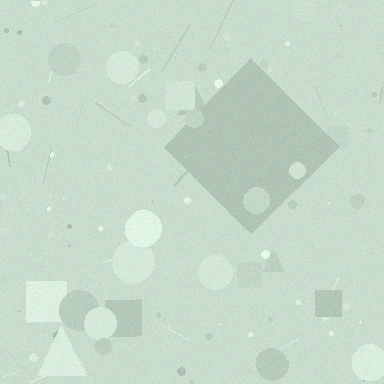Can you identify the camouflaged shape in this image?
The camouflaged shape is a diamond.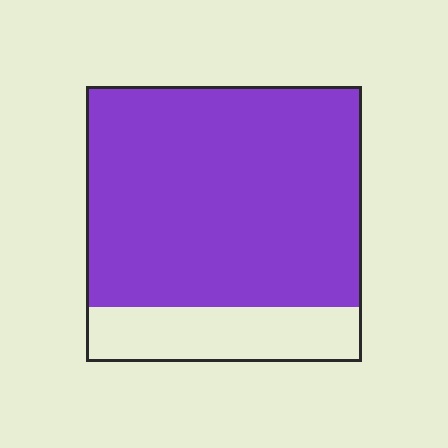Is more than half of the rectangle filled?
Yes.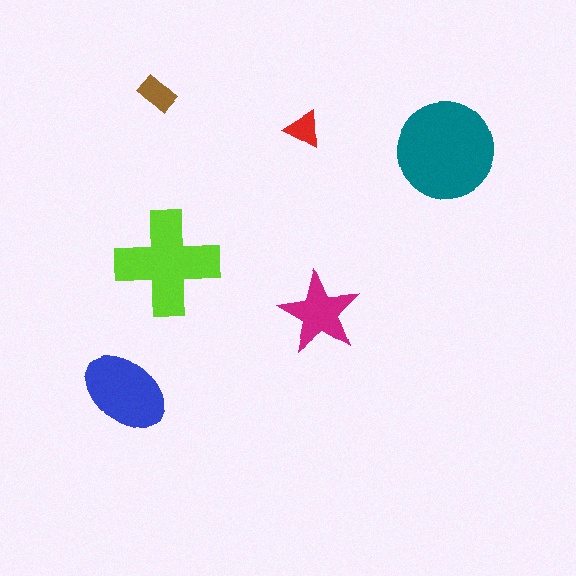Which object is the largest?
The teal circle.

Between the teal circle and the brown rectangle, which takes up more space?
The teal circle.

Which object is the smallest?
The red triangle.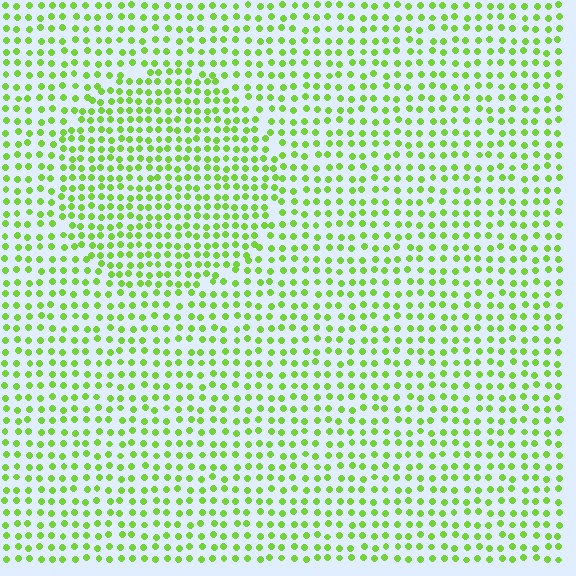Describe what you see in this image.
The image contains small lime elements arranged at two different densities. A circle-shaped region is visible where the elements are more densely packed than the surrounding area.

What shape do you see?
I see a circle.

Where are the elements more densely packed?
The elements are more densely packed inside the circle boundary.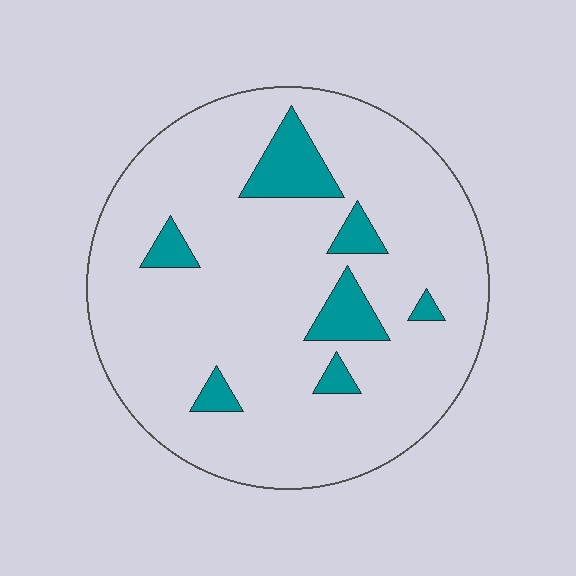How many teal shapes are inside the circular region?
7.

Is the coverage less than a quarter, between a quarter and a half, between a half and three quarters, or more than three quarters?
Less than a quarter.